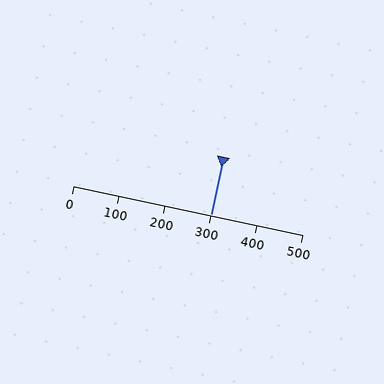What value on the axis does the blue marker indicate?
The marker indicates approximately 300.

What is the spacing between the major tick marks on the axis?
The major ticks are spaced 100 apart.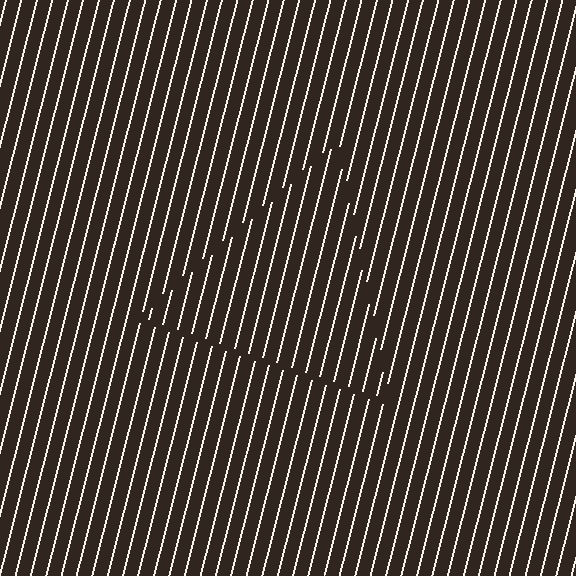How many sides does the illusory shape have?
3 sides — the line-ends trace a triangle.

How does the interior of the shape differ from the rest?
The interior of the shape contains the same grating, shifted by half a period — the contour is defined by the phase discontinuity where line-ends from the inner and outer gratings abut.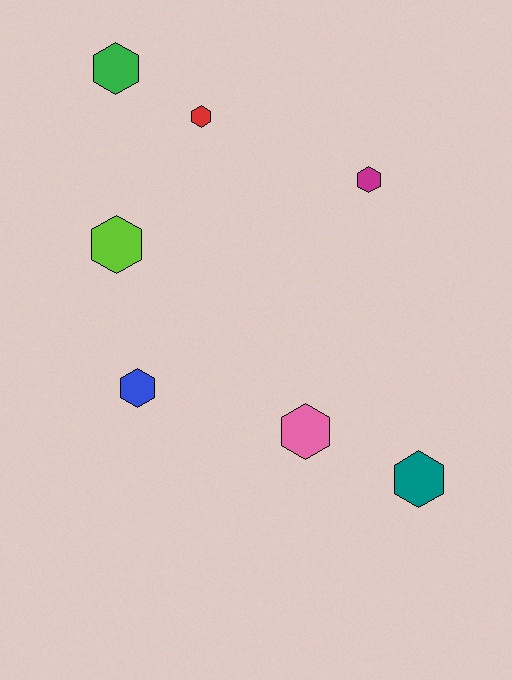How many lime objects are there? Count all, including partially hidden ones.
There is 1 lime object.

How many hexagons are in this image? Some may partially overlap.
There are 7 hexagons.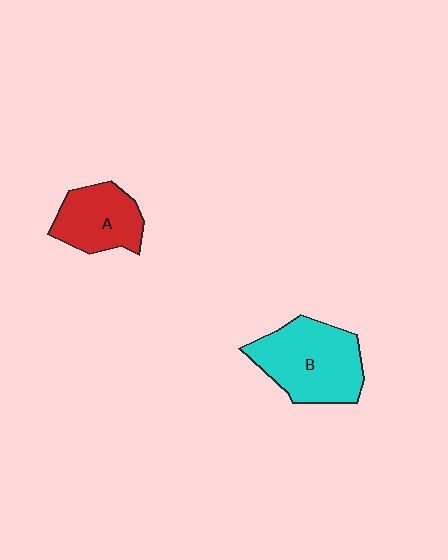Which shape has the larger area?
Shape B (cyan).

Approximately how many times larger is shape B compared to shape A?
Approximately 1.5 times.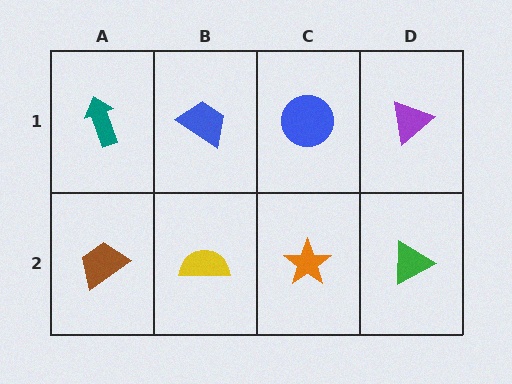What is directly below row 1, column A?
A brown trapezoid.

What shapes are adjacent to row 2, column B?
A blue trapezoid (row 1, column B), a brown trapezoid (row 2, column A), an orange star (row 2, column C).